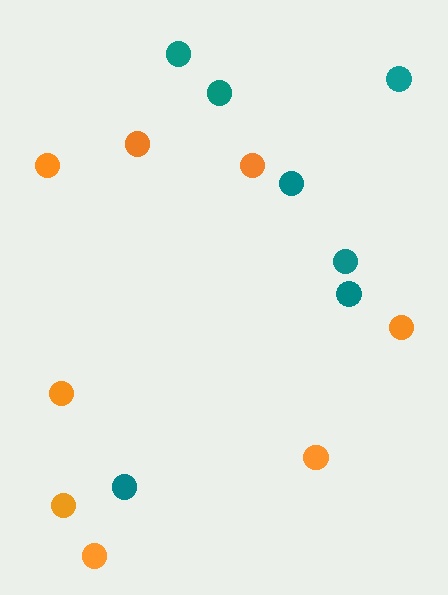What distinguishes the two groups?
There are 2 groups: one group of orange circles (8) and one group of teal circles (7).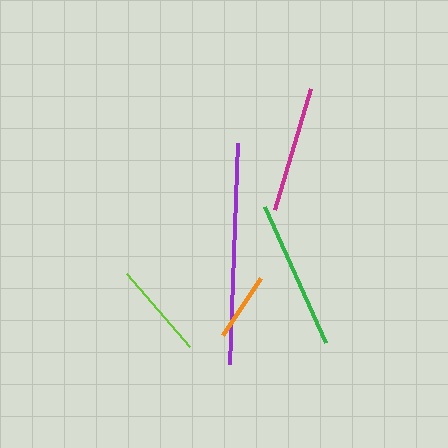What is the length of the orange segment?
The orange segment is approximately 69 pixels long.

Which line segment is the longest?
The purple line is the longest at approximately 221 pixels.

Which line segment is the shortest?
The orange line is the shortest at approximately 69 pixels.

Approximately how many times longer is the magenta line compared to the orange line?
The magenta line is approximately 1.8 times the length of the orange line.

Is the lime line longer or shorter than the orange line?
The lime line is longer than the orange line.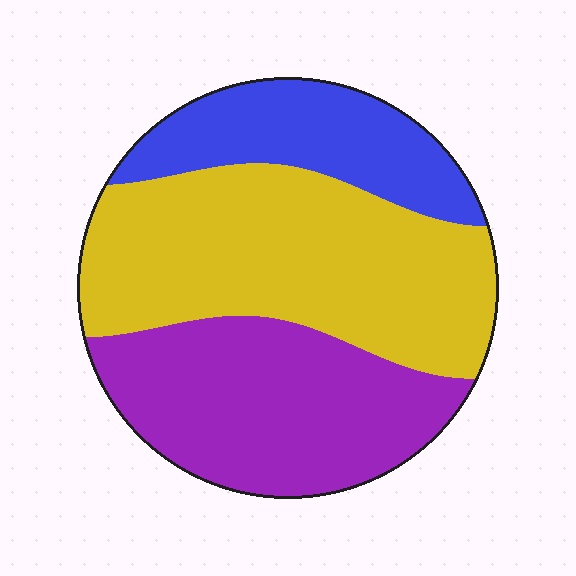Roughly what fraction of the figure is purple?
Purple covers roughly 35% of the figure.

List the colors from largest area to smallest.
From largest to smallest: yellow, purple, blue.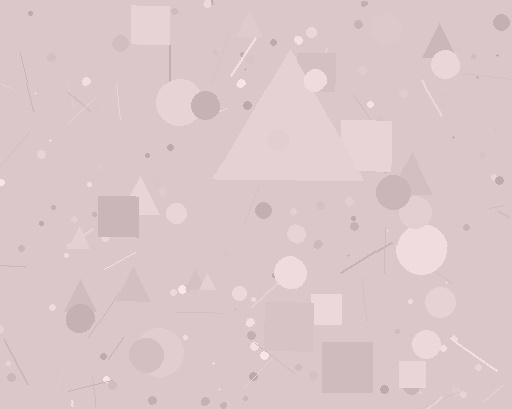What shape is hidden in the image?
A triangle is hidden in the image.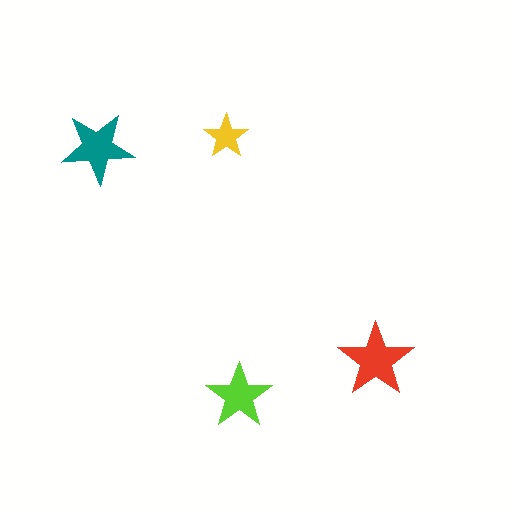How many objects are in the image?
There are 4 objects in the image.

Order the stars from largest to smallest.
the red one, the teal one, the lime one, the yellow one.